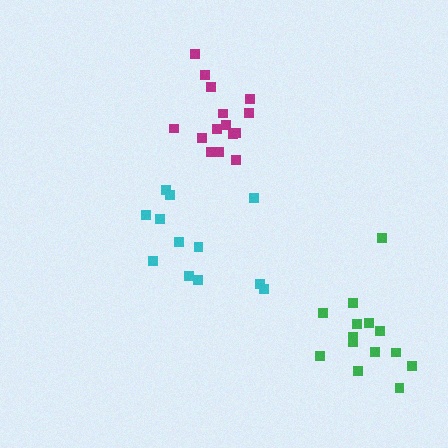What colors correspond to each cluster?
The clusters are colored: green, magenta, cyan.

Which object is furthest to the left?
The cyan cluster is leftmost.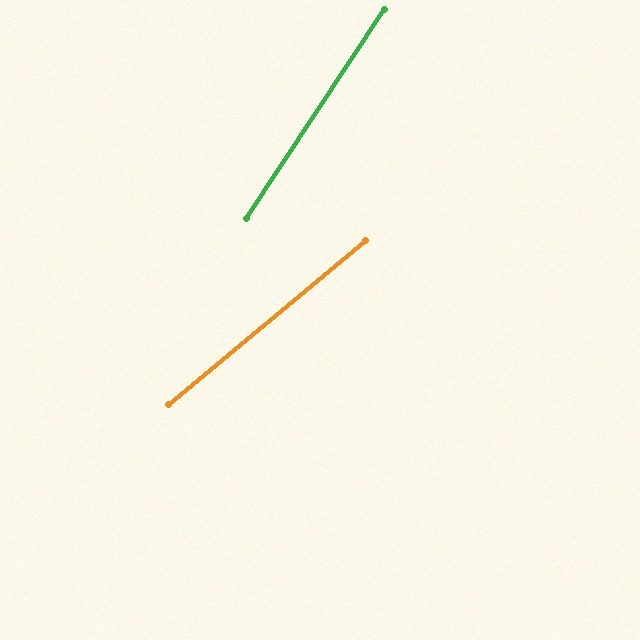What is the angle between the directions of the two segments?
Approximately 17 degrees.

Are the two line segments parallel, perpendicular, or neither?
Neither parallel nor perpendicular — they differ by about 17°.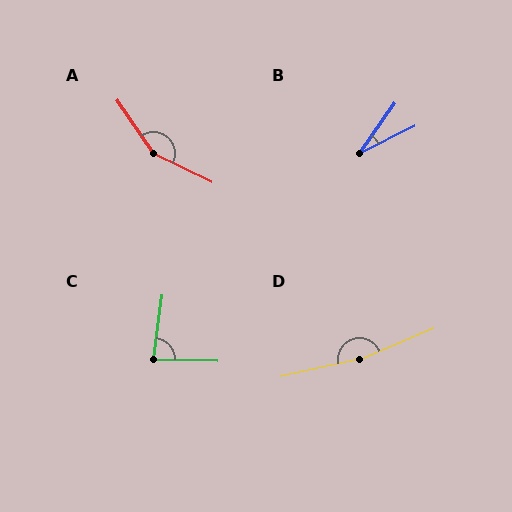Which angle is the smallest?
B, at approximately 29 degrees.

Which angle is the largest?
D, at approximately 169 degrees.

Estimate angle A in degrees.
Approximately 151 degrees.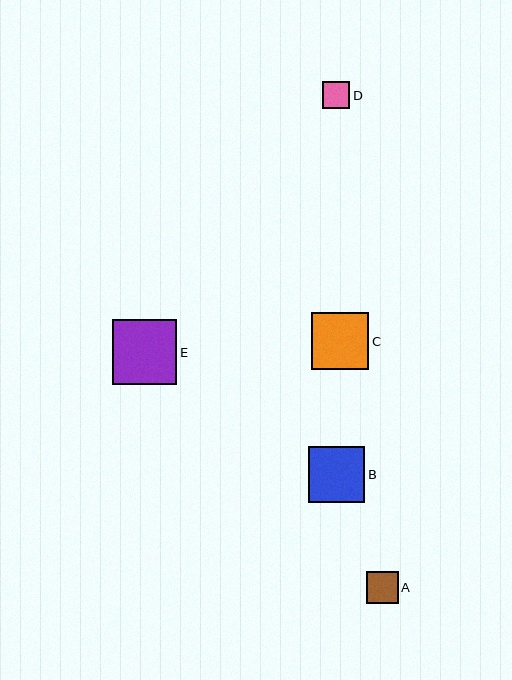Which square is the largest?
Square E is the largest with a size of approximately 65 pixels.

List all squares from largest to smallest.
From largest to smallest: E, C, B, A, D.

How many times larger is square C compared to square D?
Square C is approximately 2.1 times the size of square D.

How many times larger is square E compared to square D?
Square E is approximately 2.4 times the size of square D.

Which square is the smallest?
Square D is the smallest with a size of approximately 27 pixels.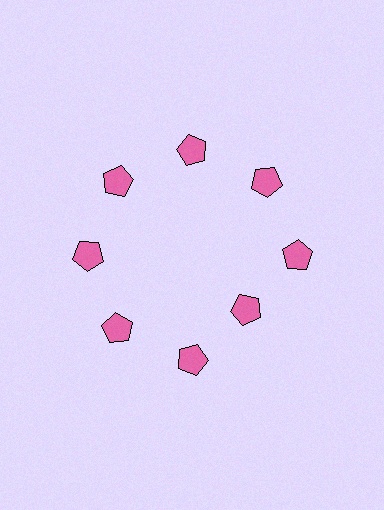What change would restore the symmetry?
The symmetry would be restored by moving it outward, back onto the ring so that all 8 pentagons sit at equal angles and equal distance from the center.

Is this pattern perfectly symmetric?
No. The 8 pink pentagons are arranged in a ring, but one element near the 4 o'clock position is pulled inward toward the center, breaking the 8-fold rotational symmetry.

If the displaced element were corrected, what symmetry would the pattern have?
It would have 8-fold rotational symmetry — the pattern would map onto itself every 45 degrees.